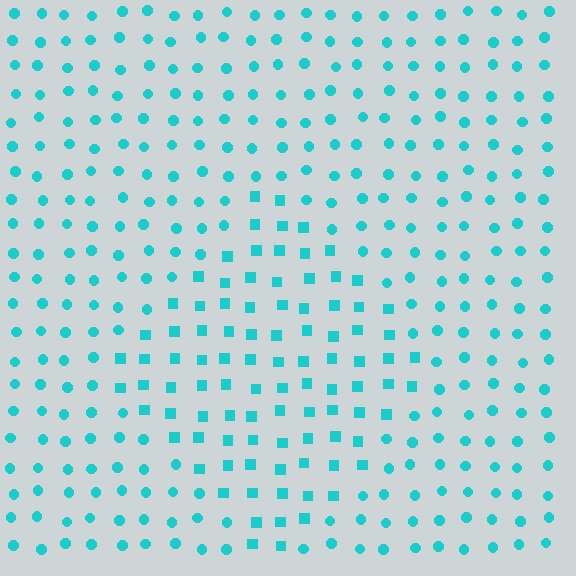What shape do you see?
I see a diamond.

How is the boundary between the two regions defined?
The boundary is defined by a change in element shape: squares inside vs. circles outside. All elements share the same color and spacing.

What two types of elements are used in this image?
The image uses squares inside the diamond region and circles outside it.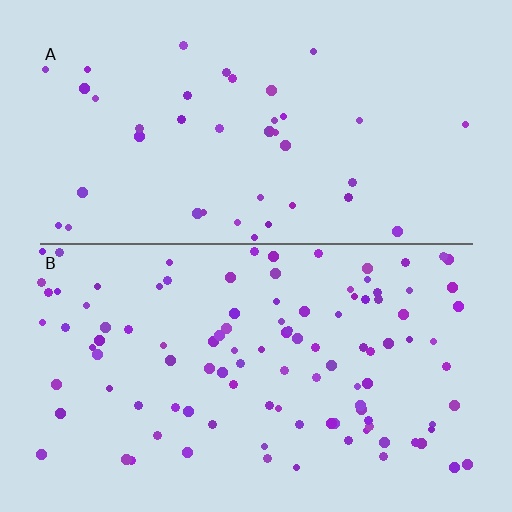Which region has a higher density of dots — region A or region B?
B (the bottom).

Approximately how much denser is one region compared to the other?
Approximately 2.6× — region B over region A.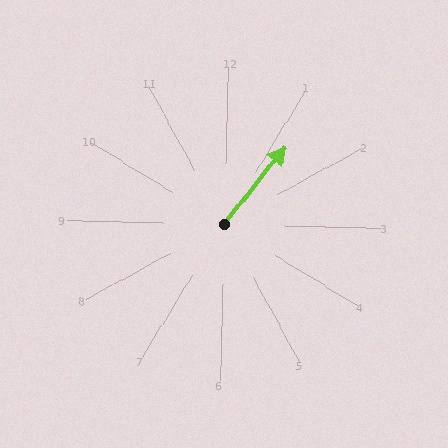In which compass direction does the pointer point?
Northeast.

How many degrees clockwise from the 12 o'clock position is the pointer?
Approximately 37 degrees.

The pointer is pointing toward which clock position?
Roughly 1 o'clock.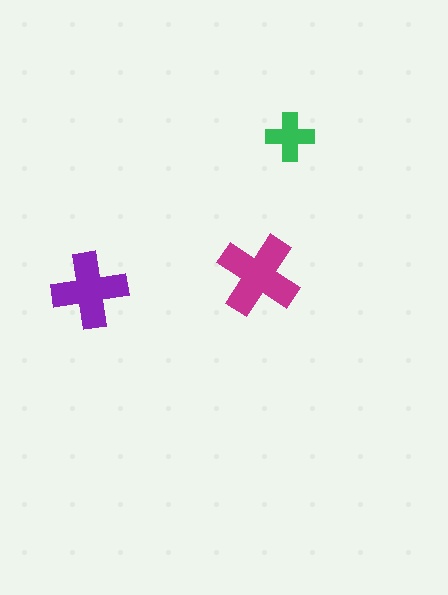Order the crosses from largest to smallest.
the magenta one, the purple one, the green one.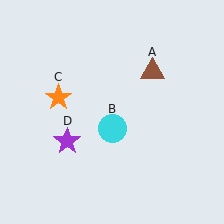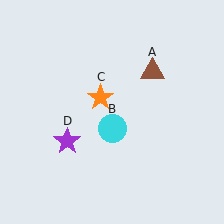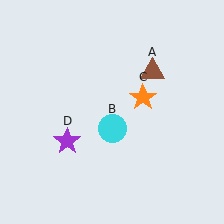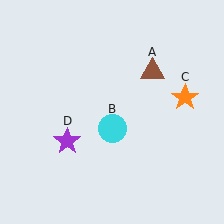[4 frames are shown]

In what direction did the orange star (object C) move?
The orange star (object C) moved right.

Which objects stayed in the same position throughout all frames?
Brown triangle (object A) and cyan circle (object B) and purple star (object D) remained stationary.